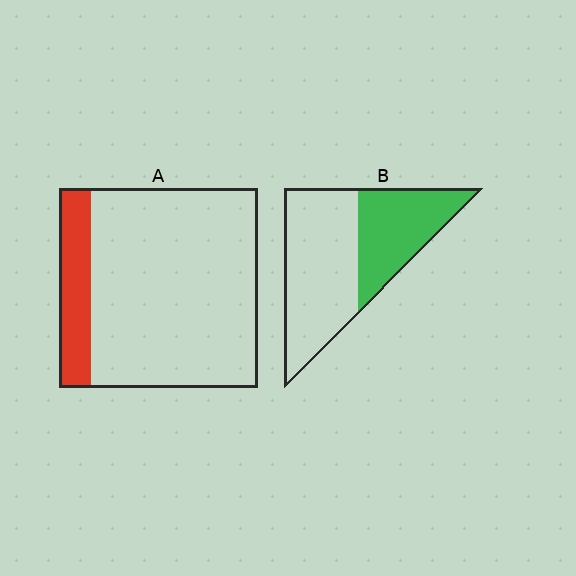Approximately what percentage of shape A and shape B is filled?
A is approximately 15% and B is approximately 40%.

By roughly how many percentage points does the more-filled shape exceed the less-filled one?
By roughly 25 percentage points (B over A).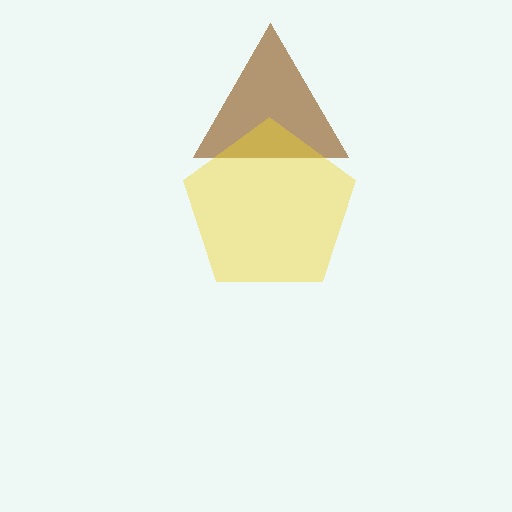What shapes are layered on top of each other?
The layered shapes are: a brown triangle, a yellow pentagon.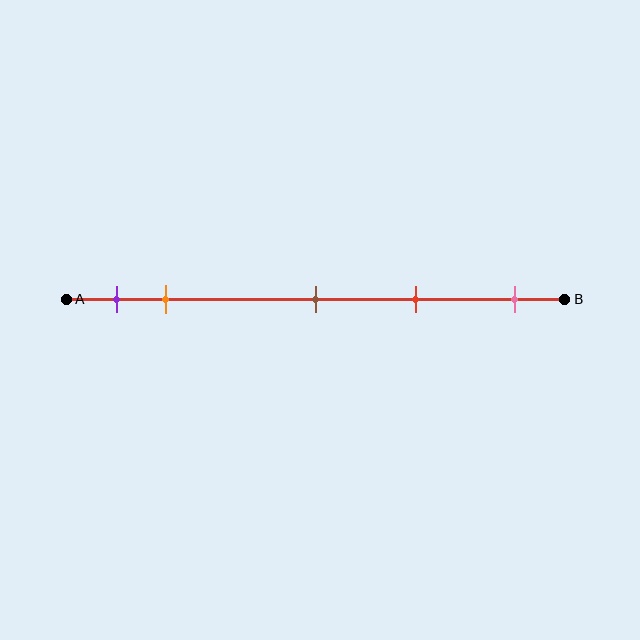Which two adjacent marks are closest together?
The purple and orange marks are the closest adjacent pair.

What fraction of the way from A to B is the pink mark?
The pink mark is approximately 90% (0.9) of the way from A to B.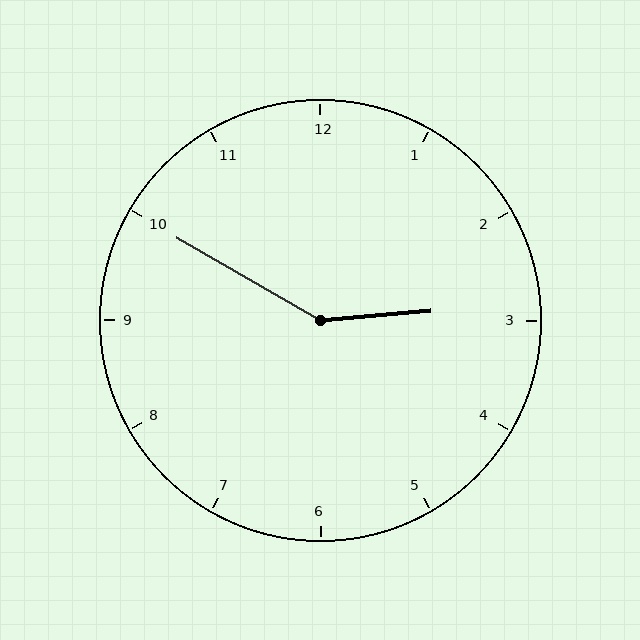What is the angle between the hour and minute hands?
Approximately 145 degrees.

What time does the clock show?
2:50.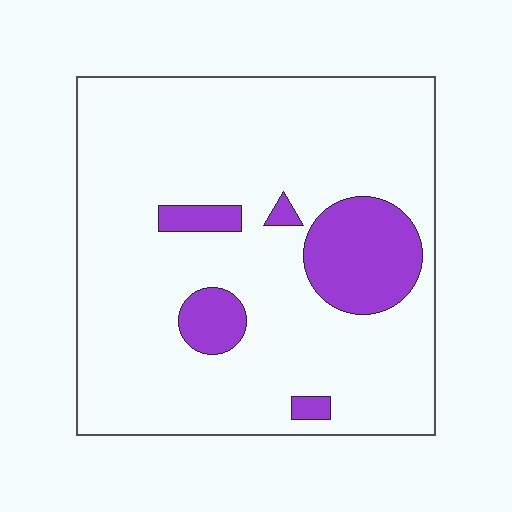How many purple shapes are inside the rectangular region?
5.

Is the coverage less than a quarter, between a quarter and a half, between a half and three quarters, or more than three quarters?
Less than a quarter.